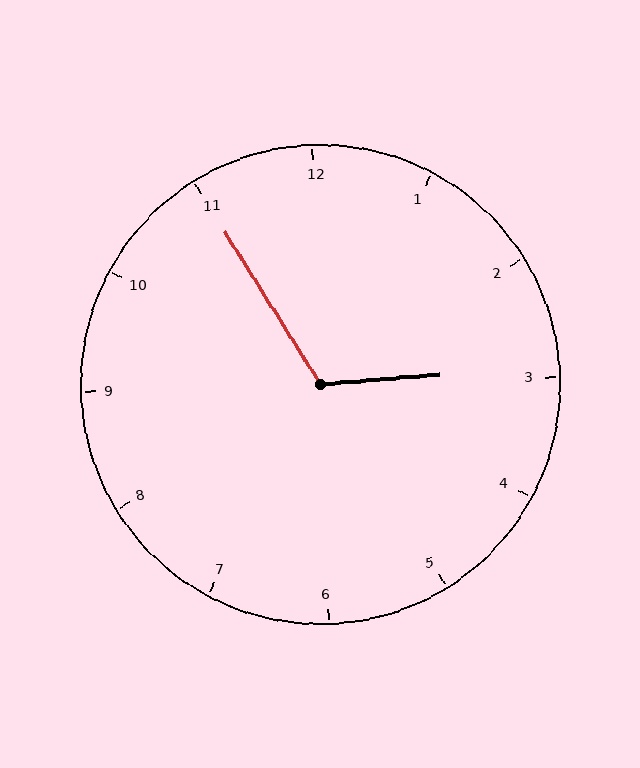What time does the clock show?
2:55.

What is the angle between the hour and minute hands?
Approximately 118 degrees.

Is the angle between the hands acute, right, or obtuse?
It is obtuse.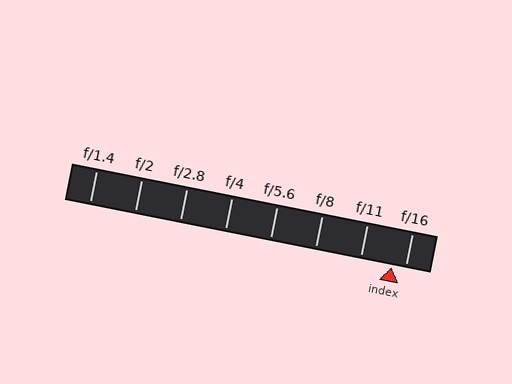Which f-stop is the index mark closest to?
The index mark is closest to f/16.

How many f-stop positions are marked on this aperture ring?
There are 8 f-stop positions marked.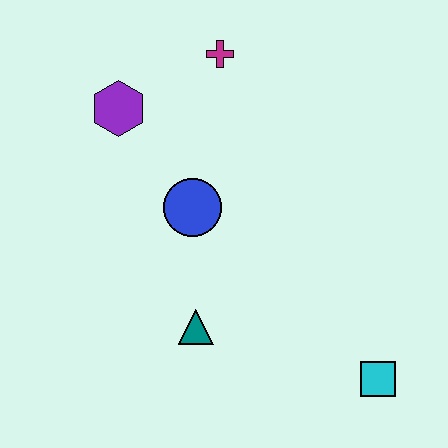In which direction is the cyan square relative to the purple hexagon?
The cyan square is below the purple hexagon.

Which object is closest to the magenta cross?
The purple hexagon is closest to the magenta cross.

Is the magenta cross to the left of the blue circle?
No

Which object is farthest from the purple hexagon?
The cyan square is farthest from the purple hexagon.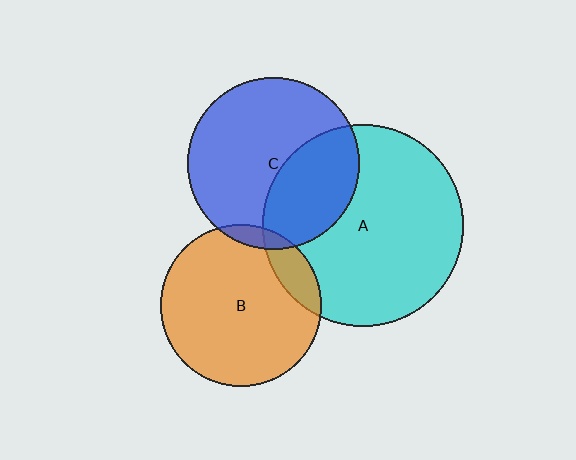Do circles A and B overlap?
Yes.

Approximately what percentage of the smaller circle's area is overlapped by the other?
Approximately 15%.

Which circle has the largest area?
Circle A (cyan).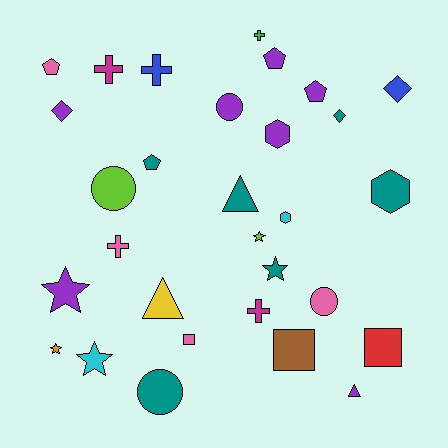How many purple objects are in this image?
There are 7 purple objects.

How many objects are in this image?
There are 30 objects.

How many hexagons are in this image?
There are 3 hexagons.